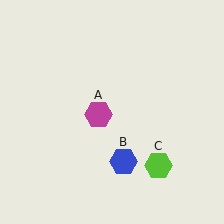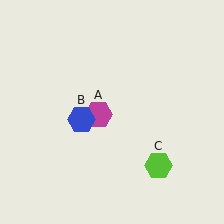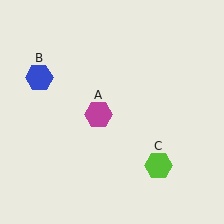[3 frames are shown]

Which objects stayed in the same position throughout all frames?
Magenta hexagon (object A) and lime hexagon (object C) remained stationary.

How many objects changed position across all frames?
1 object changed position: blue hexagon (object B).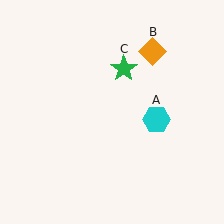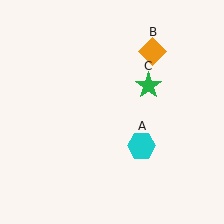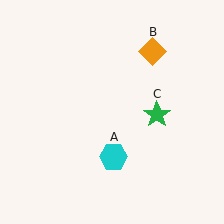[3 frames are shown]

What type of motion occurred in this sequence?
The cyan hexagon (object A), green star (object C) rotated clockwise around the center of the scene.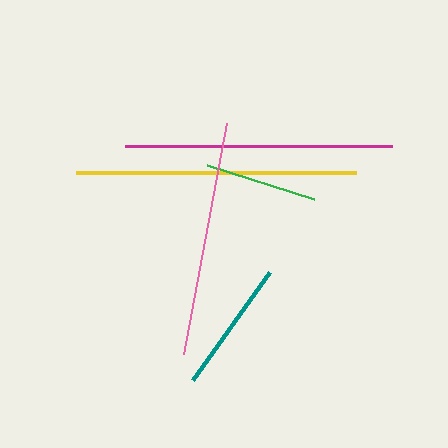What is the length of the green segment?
The green segment is approximately 112 pixels long.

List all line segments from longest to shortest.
From longest to shortest: yellow, magenta, pink, teal, green.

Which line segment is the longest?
The yellow line is the longest at approximately 279 pixels.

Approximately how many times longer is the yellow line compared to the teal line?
The yellow line is approximately 2.1 times the length of the teal line.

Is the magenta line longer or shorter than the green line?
The magenta line is longer than the green line.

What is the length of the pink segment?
The pink segment is approximately 235 pixels long.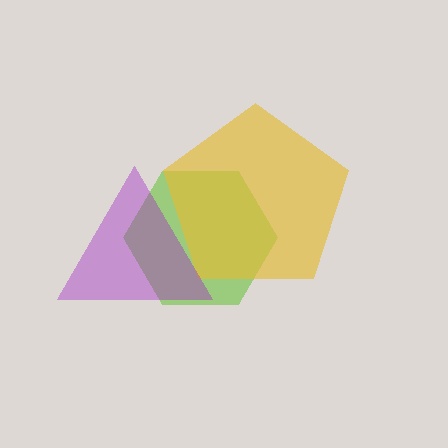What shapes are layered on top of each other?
The layered shapes are: a lime hexagon, a yellow pentagon, a purple triangle.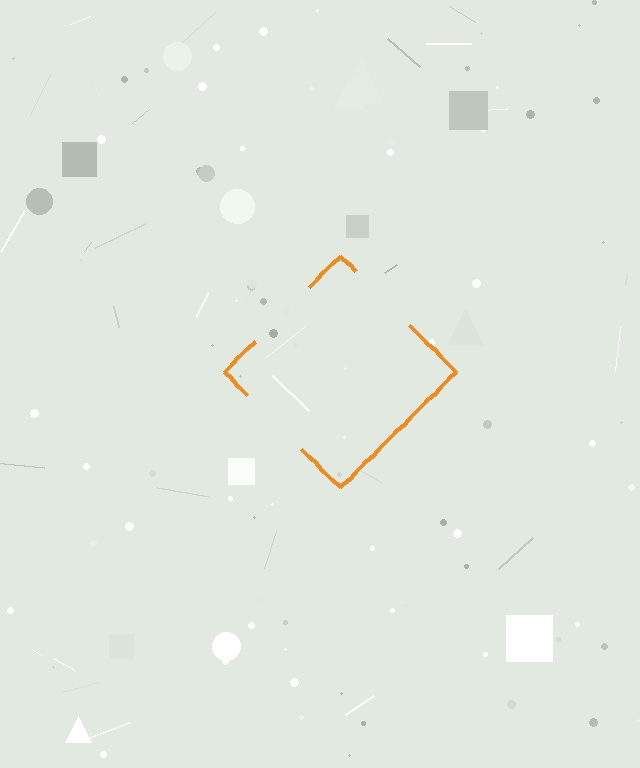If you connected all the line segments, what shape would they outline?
They would outline a diamond.